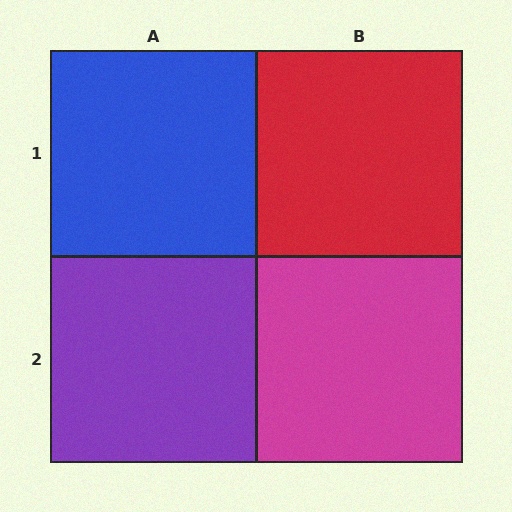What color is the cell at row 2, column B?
Magenta.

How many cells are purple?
1 cell is purple.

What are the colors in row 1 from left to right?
Blue, red.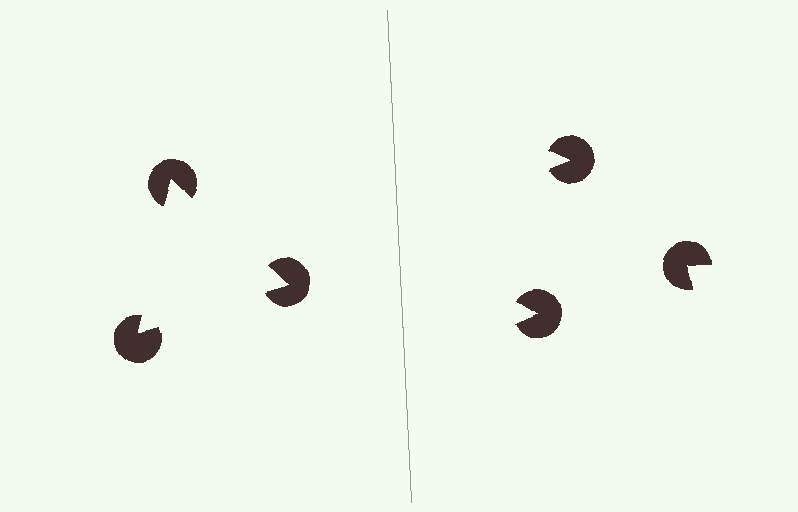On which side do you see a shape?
An illusory triangle appears on the left side. On the right side the wedge cuts are rotated, so no coherent shape forms.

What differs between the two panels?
The pac-man discs are positioned identically on both sides; only the wedge orientations differ. On the left they align to a triangle; on the right they are misaligned.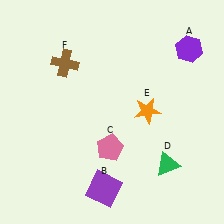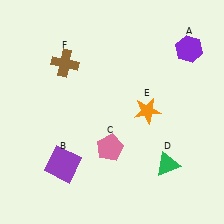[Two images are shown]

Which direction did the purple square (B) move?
The purple square (B) moved left.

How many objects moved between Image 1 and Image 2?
1 object moved between the two images.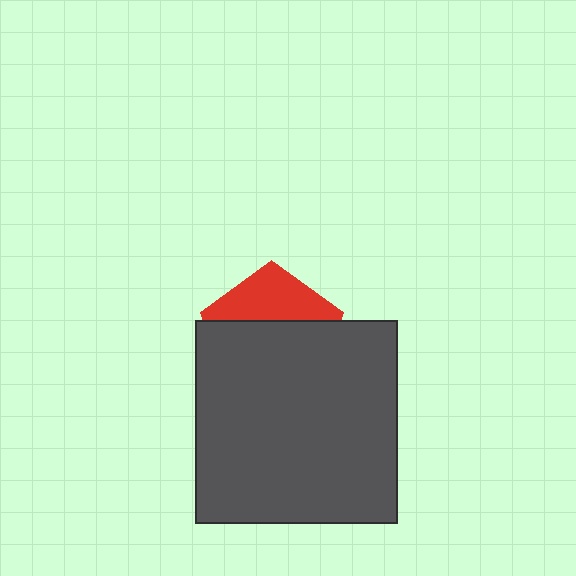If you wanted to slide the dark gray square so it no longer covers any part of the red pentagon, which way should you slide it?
Slide it down — that is the most direct way to separate the two shapes.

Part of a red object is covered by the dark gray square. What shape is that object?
It is a pentagon.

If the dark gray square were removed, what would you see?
You would see the complete red pentagon.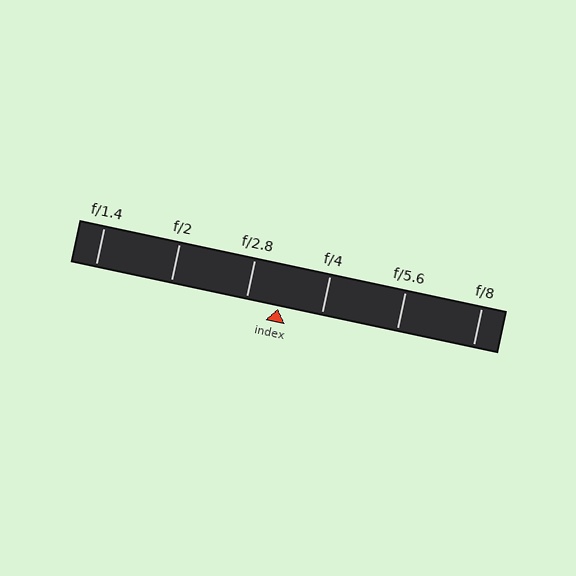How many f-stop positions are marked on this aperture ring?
There are 6 f-stop positions marked.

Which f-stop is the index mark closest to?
The index mark is closest to f/2.8.